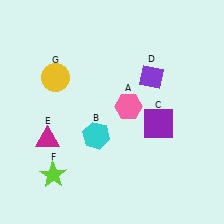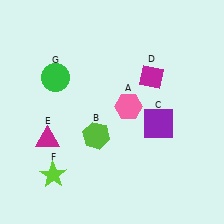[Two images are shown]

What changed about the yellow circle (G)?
In Image 1, G is yellow. In Image 2, it changed to green.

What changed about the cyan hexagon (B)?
In Image 1, B is cyan. In Image 2, it changed to lime.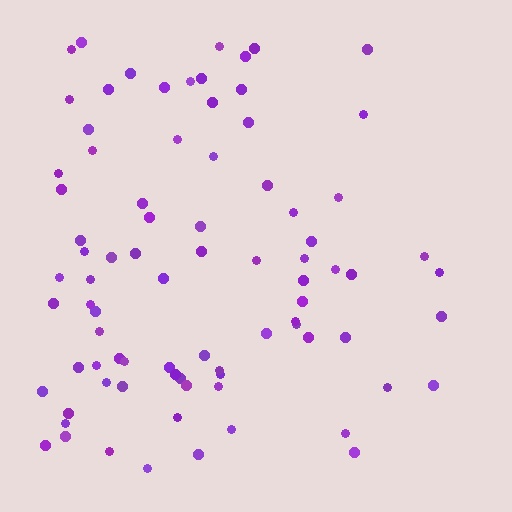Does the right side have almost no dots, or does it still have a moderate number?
Still a moderate number, just noticeably fewer than the left.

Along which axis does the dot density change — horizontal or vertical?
Horizontal.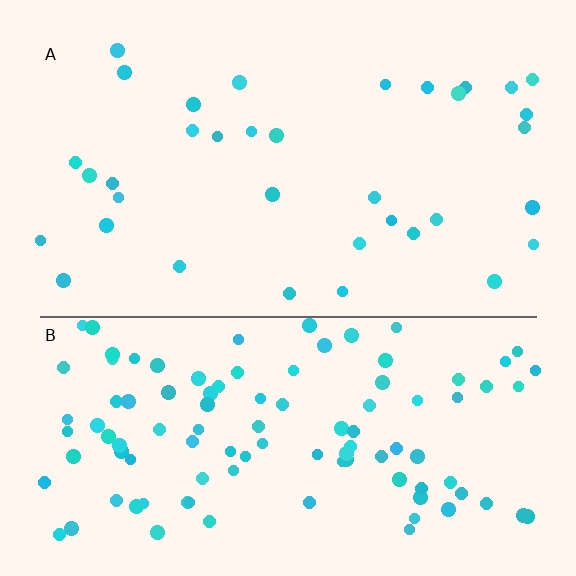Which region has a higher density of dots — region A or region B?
B (the bottom).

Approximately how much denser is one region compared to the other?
Approximately 3.0× — region B over region A.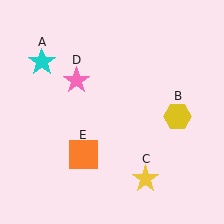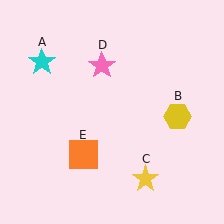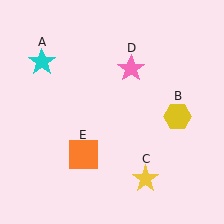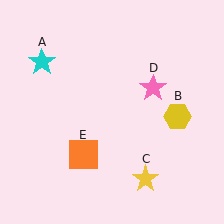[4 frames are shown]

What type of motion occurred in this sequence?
The pink star (object D) rotated clockwise around the center of the scene.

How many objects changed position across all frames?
1 object changed position: pink star (object D).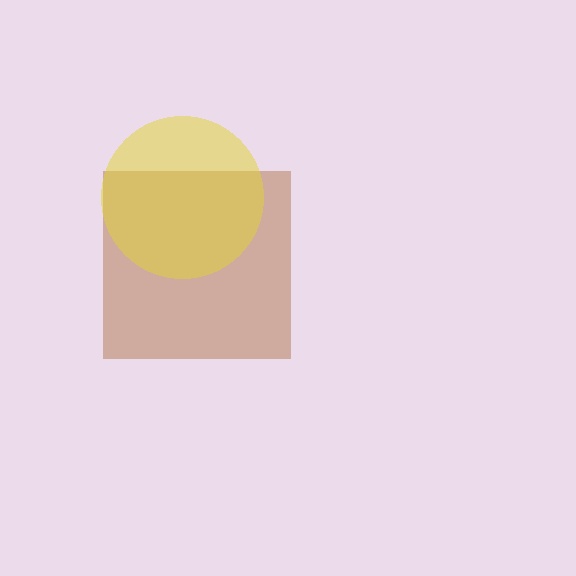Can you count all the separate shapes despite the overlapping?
Yes, there are 2 separate shapes.